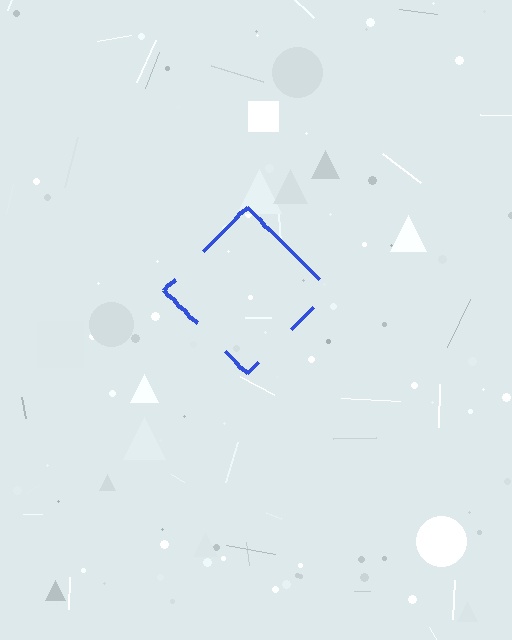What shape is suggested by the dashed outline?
The dashed outline suggests a diamond.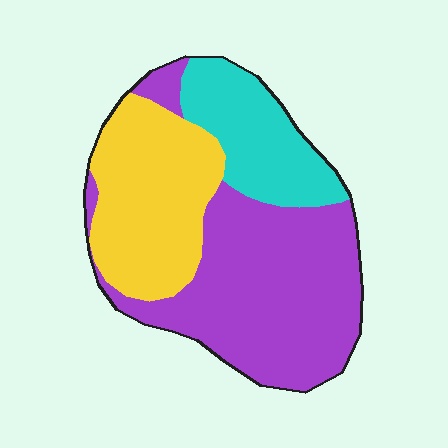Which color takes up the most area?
Purple, at roughly 50%.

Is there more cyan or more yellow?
Yellow.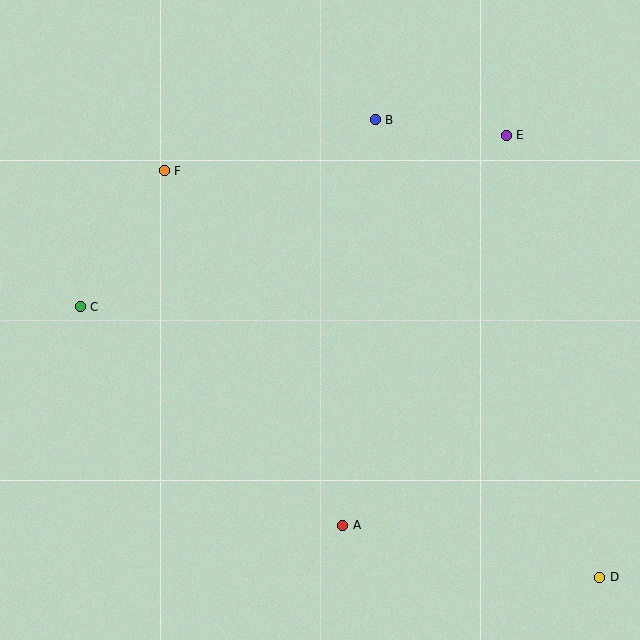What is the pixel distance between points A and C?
The distance between A and C is 342 pixels.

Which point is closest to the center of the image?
Point A at (343, 525) is closest to the center.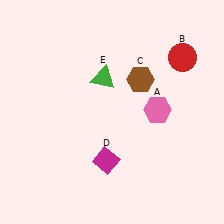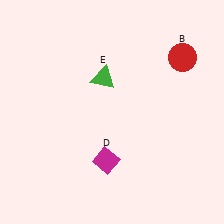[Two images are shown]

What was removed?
The brown hexagon (C), the pink hexagon (A) were removed in Image 2.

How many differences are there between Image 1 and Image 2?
There are 2 differences between the two images.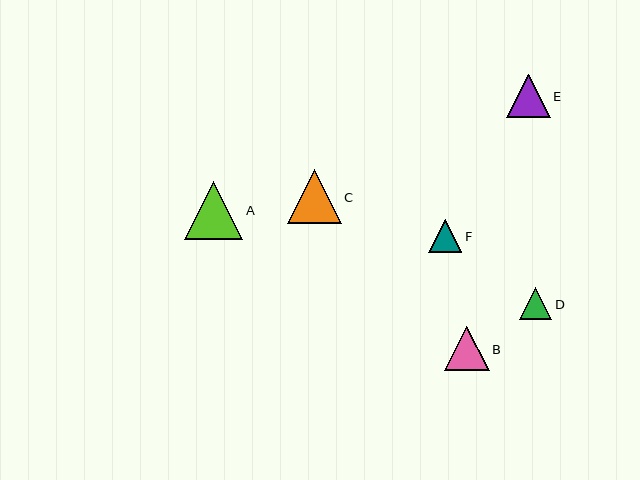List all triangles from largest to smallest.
From largest to smallest: A, C, B, E, F, D.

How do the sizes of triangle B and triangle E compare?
Triangle B and triangle E are approximately the same size.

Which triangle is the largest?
Triangle A is the largest with a size of approximately 58 pixels.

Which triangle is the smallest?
Triangle D is the smallest with a size of approximately 32 pixels.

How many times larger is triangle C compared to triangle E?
Triangle C is approximately 1.2 times the size of triangle E.